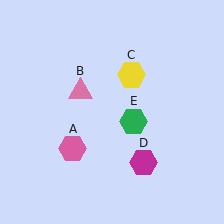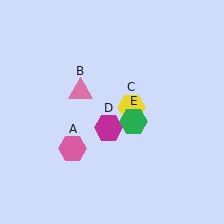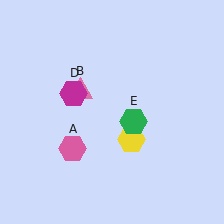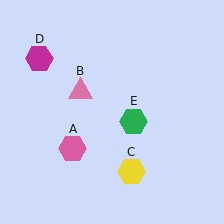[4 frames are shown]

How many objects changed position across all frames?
2 objects changed position: yellow hexagon (object C), magenta hexagon (object D).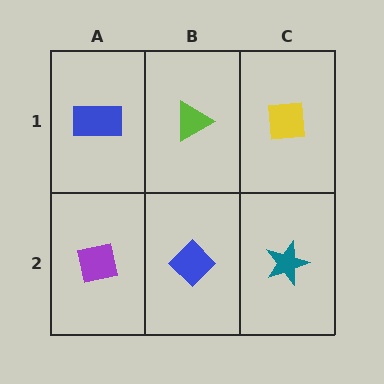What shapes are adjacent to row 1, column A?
A purple square (row 2, column A), a lime triangle (row 1, column B).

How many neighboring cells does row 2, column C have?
2.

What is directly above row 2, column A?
A blue rectangle.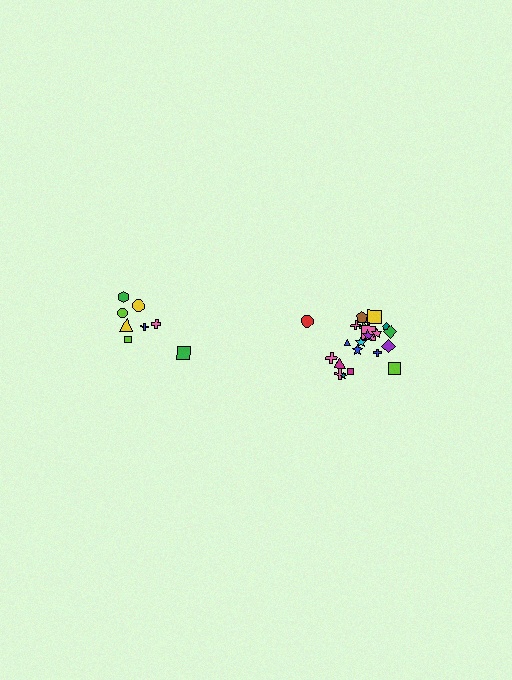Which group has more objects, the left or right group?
The right group.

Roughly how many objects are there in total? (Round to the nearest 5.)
Roughly 30 objects in total.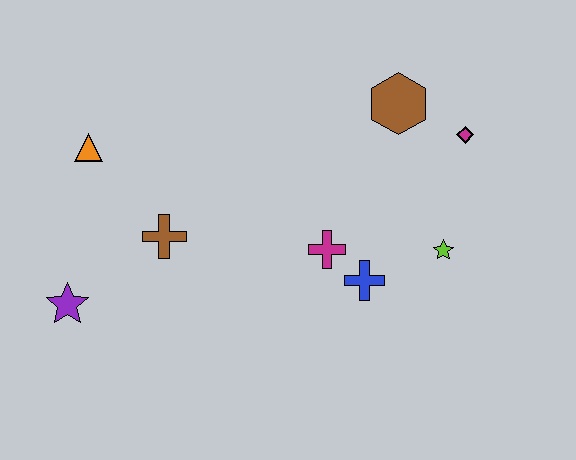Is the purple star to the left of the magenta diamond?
Yes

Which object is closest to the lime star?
The blue cross is closest to the lime star.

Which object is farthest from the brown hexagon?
The purple star is farthest from the brown hexagon.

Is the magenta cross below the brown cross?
Yes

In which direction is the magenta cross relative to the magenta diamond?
The magenta cross is to the left of the magenta diamond.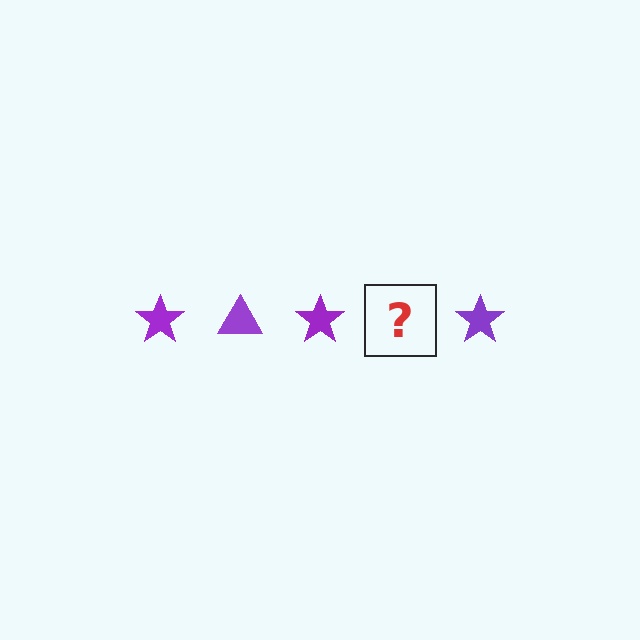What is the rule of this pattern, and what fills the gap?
The rule is that the pattern cycles through star, triangle shapes in purple. The gap should be filled with a purple triangle.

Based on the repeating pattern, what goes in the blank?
The blank should be a purple triangle.